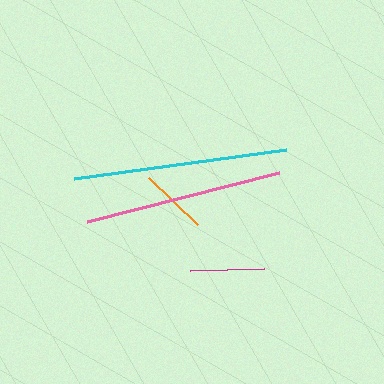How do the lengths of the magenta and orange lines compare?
The magenta and orange lines are approximately the same length.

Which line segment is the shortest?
The orange line is the shortest at approximately 68 pixels.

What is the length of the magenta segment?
The magenta segment is approximately 73 pixels long.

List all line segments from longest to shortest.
From longest to shortest: cyan, pink, magenta, orange.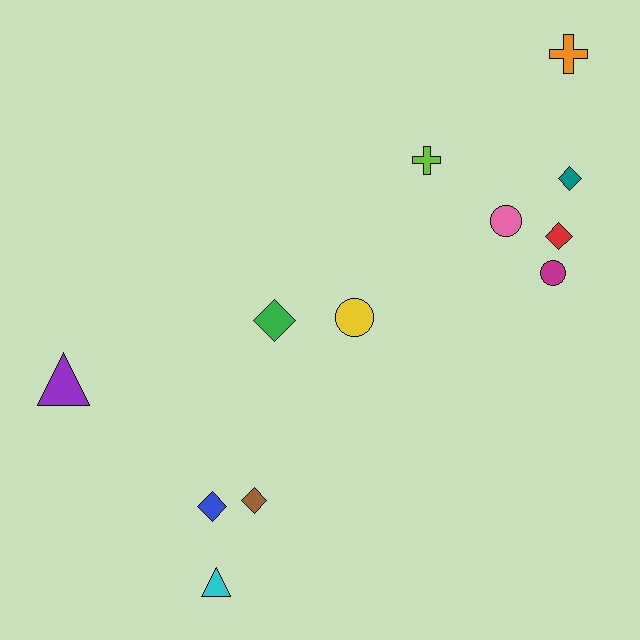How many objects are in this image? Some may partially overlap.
There are 12 objects.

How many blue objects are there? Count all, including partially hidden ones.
There is 1 blue object.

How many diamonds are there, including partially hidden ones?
There are 5 diamonds.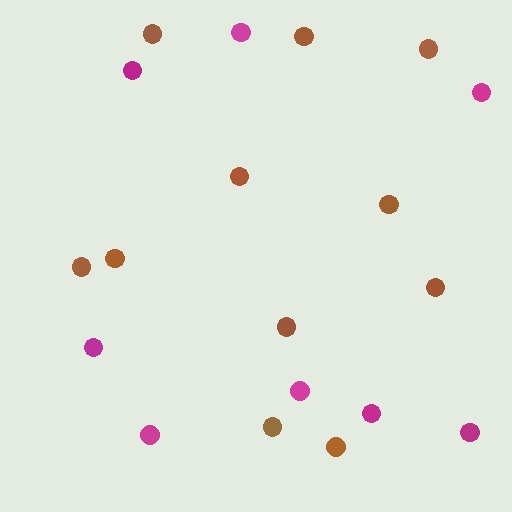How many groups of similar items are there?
There are 2 groups: one group of magenta circles (8) and one group of brown circles (11).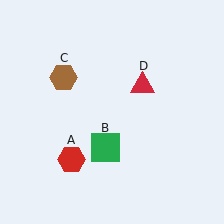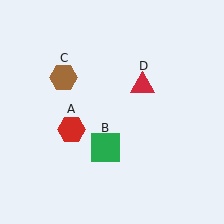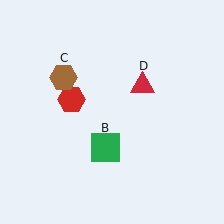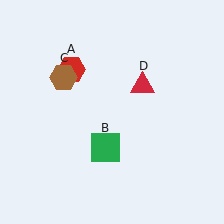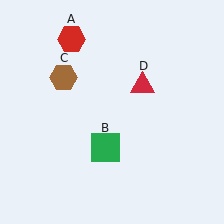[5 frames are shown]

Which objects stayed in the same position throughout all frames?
Green square (object B) and brown hexagon (object C) and red triangle (object D) remained stationary.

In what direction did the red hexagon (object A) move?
The red hexagon (object A) moved up.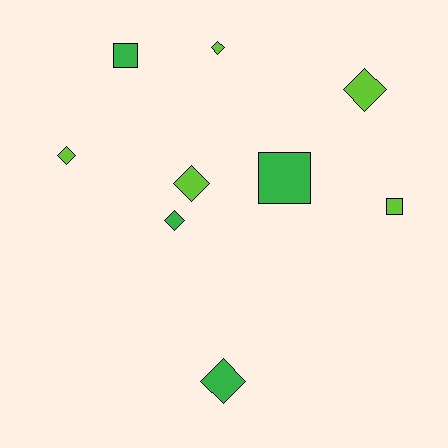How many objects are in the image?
There are 9 objects.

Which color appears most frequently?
Lime, with 5 objects.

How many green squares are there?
There are 2 green squares.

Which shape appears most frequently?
Diamond, with 6 objects.